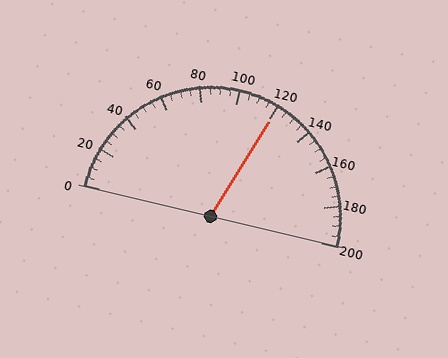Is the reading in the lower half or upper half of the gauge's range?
The reading is in the upper half of the range (0 to 200).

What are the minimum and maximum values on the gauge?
The gauge ranges from 0 to 200.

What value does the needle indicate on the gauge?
The needle indicates approximately 120.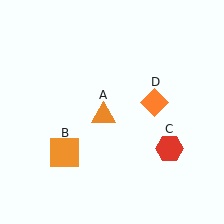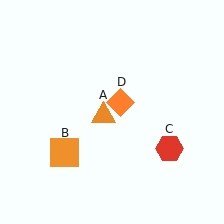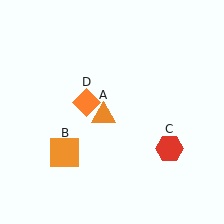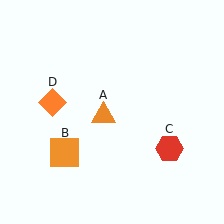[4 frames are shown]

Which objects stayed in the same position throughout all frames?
Orange triangle (object A) and orange square (object B) and red hexagon (object C) remained stationary.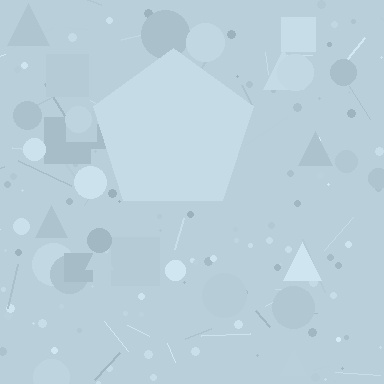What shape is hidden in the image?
A pentagon is hidden in the image.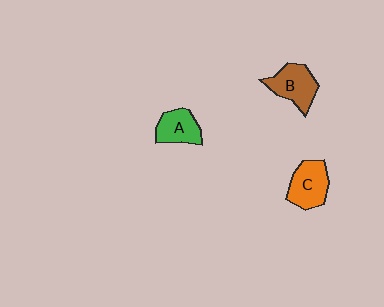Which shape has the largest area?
Shape B (brown).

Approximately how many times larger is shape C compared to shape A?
Approximately 1.2 times.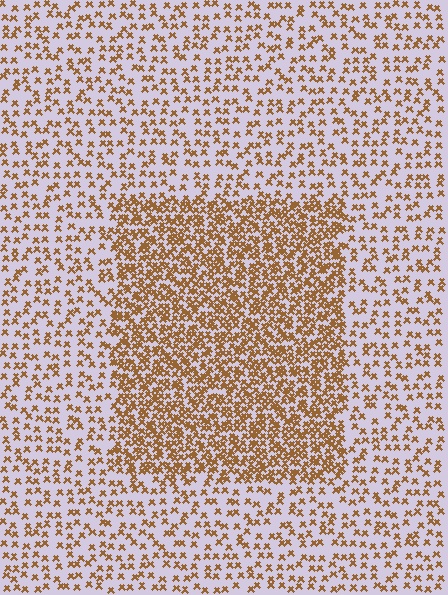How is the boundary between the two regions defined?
The boundary is defined by a change in element density (approximately 2.4x ratio). All elements are the same color, size, and shape.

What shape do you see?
I see a rectangle.